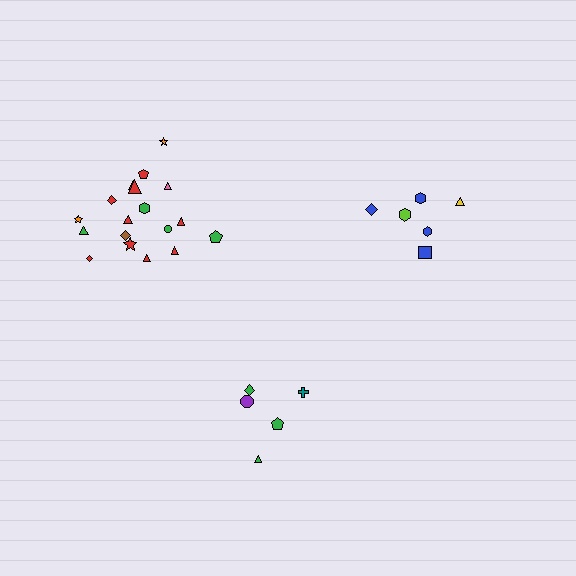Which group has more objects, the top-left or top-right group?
The top-left group.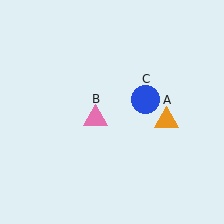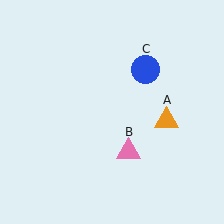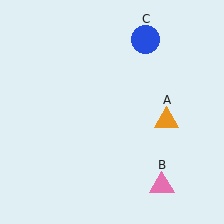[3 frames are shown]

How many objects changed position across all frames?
2 objects changed position: pink triangle (object B), blue circle (object C).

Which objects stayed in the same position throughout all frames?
Orange triangle (object A) remained stationary.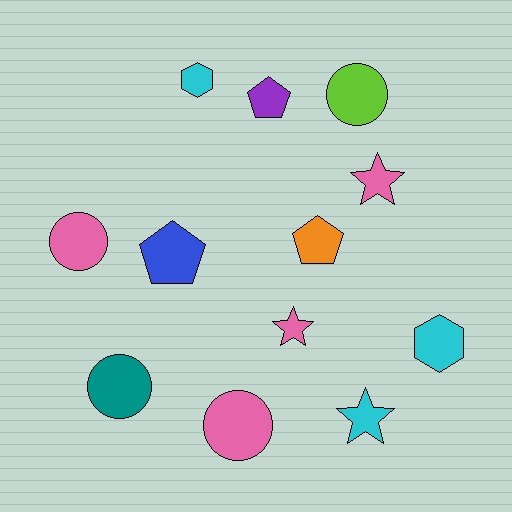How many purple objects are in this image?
There is 1 purple object.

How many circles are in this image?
There are 4 circles.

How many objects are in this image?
There are 12 objects.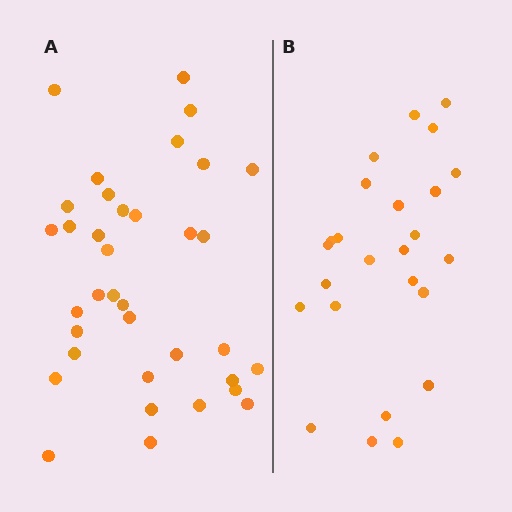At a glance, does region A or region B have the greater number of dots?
Region A (the left region) has more dots.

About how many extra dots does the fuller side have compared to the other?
Region A has roughly 12 or so more dots than region B.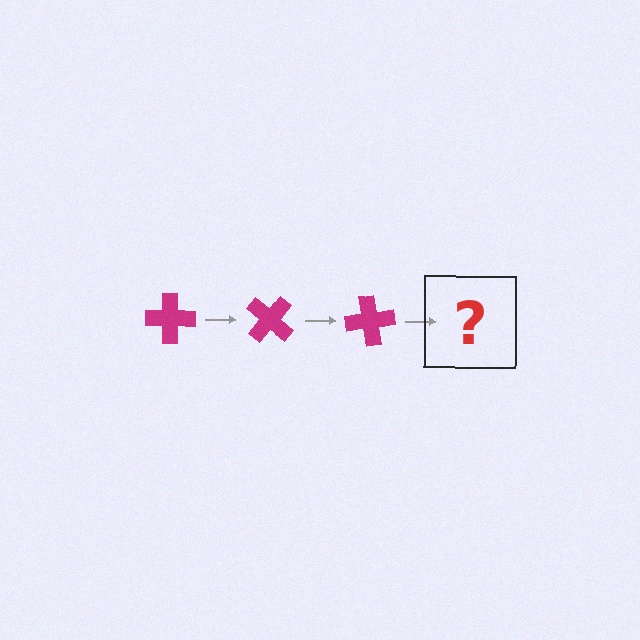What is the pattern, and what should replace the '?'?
The pattern is that the cross rotates 40 degrees each step. The '?' should be a magenta cross rotated 120 degrees.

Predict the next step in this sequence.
The next step is a magenta cross rotated 120 degrees.